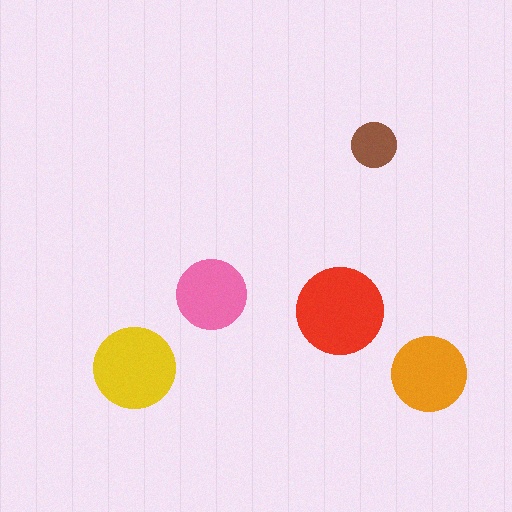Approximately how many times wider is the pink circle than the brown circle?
About 1.5 times wider.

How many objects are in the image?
There are 5 objects in the image.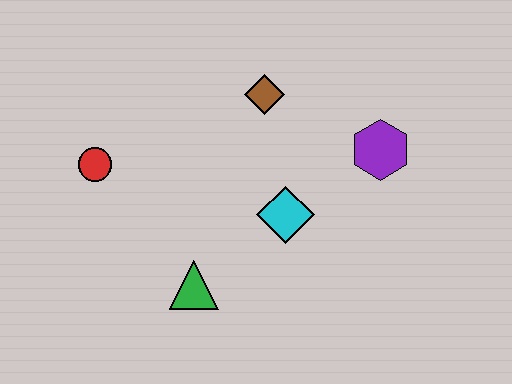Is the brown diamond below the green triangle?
No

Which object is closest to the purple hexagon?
The cyan diamond is closest to the purple hexagon.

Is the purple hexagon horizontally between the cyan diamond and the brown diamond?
No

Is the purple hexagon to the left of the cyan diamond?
No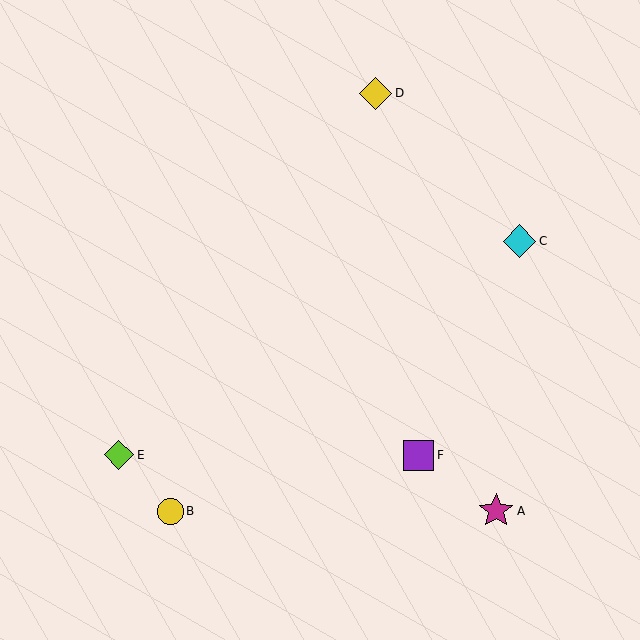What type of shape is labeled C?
Shape C is a cyan diamond.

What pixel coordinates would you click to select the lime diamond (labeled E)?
Click at (119, 455) to select the lime diamond E.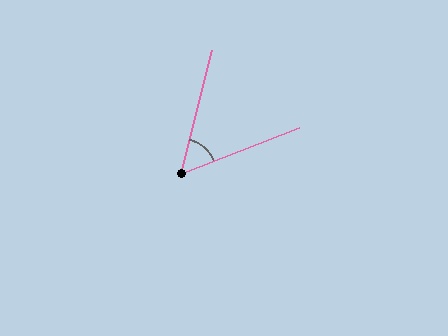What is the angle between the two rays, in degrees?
Approximately 55 degrees.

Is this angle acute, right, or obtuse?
It is acute.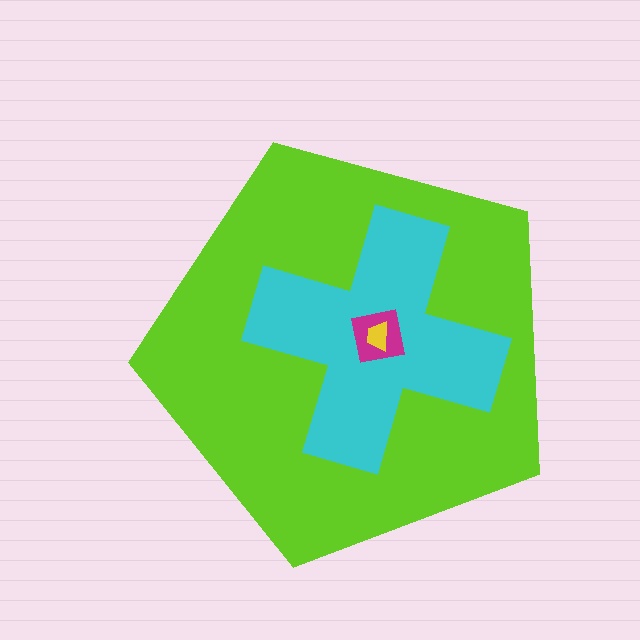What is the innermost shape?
The yellow trapezoid.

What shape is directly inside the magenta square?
The yellow trapezoid.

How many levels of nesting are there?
4.